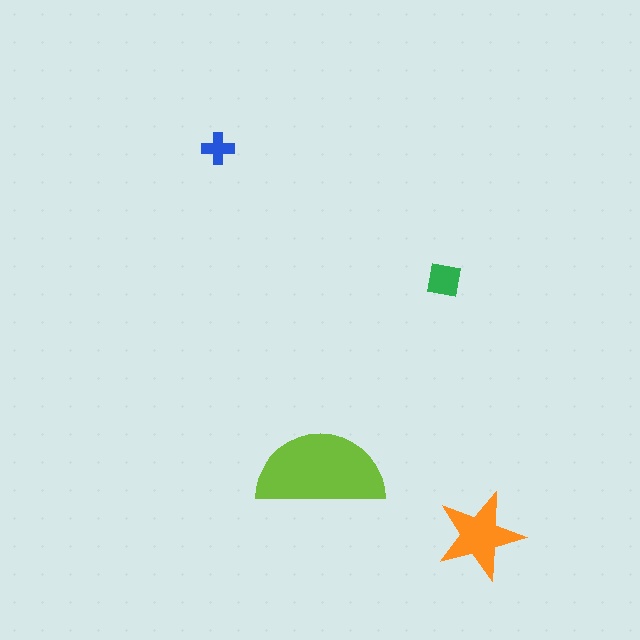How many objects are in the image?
There are 4 objects in the image.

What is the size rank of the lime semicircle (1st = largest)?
1st.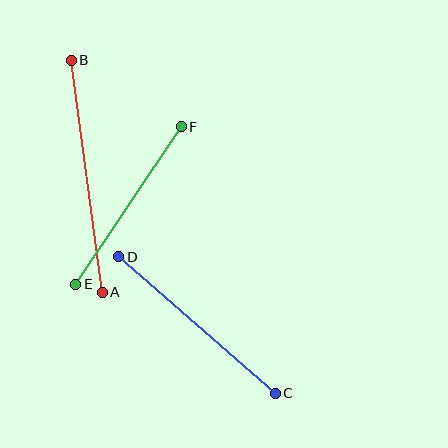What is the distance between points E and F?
The distance is approximately 189 pixels.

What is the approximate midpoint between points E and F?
The midpoint is at approximately (128, 206) pixels.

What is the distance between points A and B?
The distance is approximately 234 pixels.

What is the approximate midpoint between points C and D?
The midpoint is at approximately (197, 325) pixels.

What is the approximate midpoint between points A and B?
The midpoint is at approximately (87, 176) pixels.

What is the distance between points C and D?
The distance is approximately 208 pixels.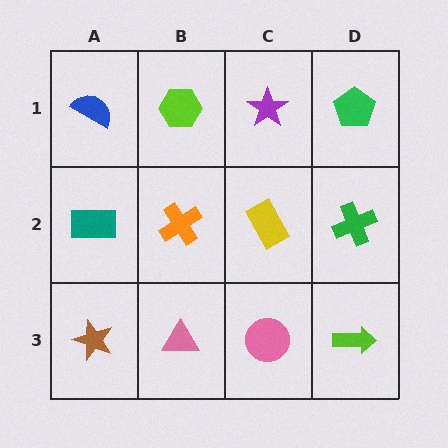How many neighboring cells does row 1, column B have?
3.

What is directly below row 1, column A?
A teal rectangle.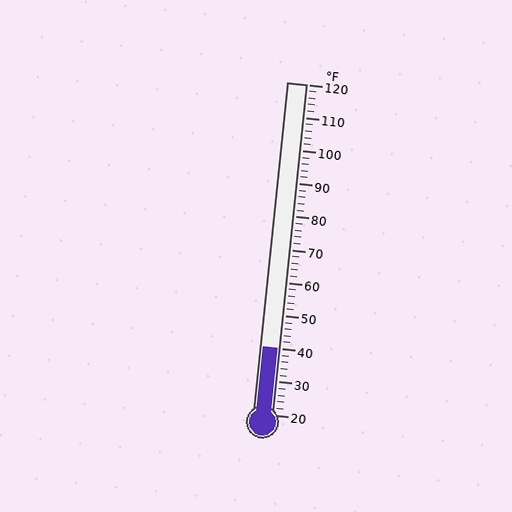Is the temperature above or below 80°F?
The temperature is below 80°F.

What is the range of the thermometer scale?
The thermometer scale ranges from 20°F to 120°F.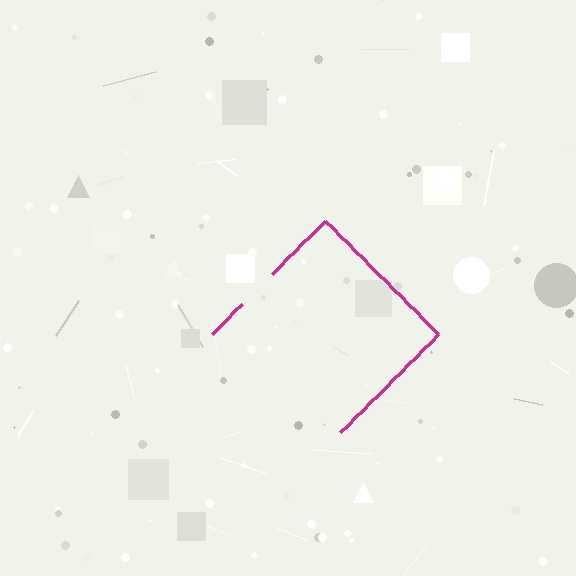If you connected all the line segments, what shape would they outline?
They would outline a diamond.